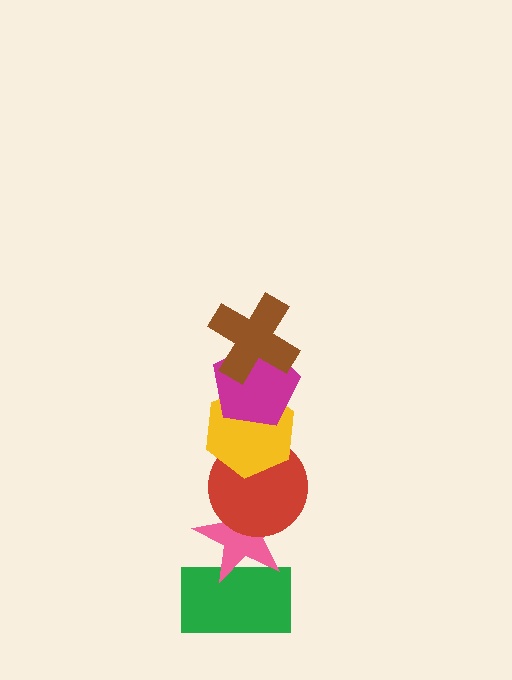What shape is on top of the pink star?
The red circle is on top of the pink star.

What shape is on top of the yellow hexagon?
The magenta pentagon is on top of the yellow hexagon.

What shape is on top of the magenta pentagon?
The brown cross is on top of the magenta pentagon.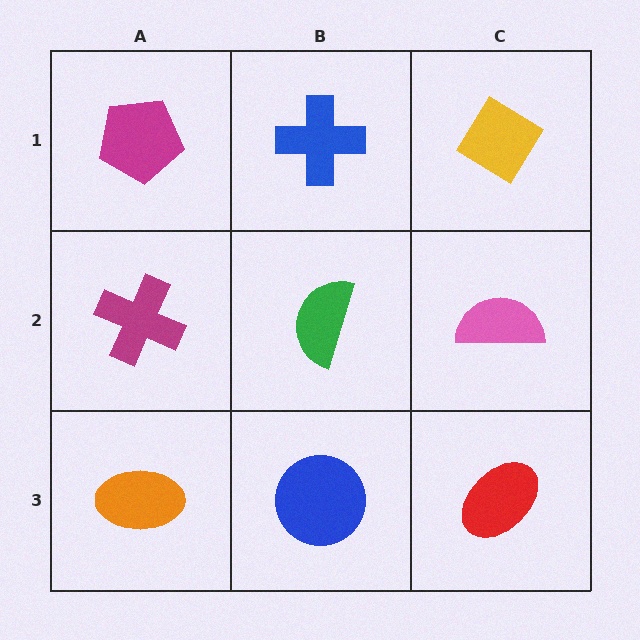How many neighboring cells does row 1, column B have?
3.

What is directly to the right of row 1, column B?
A yellow diamond.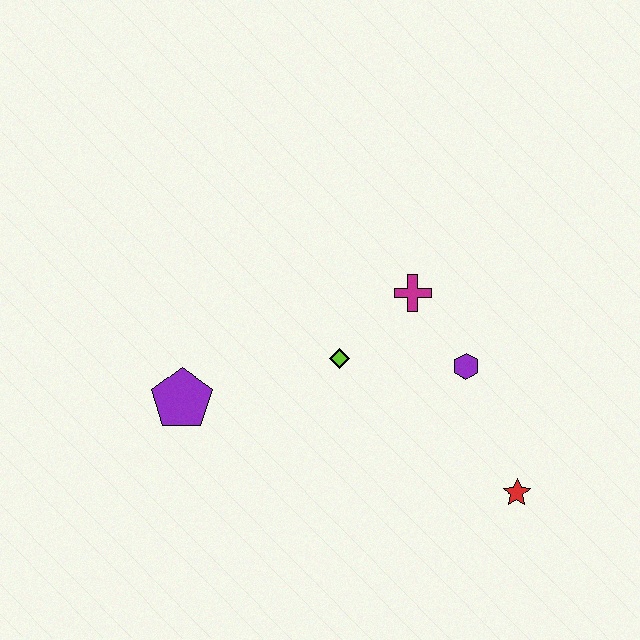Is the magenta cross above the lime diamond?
Yes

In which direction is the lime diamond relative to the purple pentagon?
The lime diamond is to the right of the purple pentagon.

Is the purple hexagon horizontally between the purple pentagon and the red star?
Yes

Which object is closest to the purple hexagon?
The magenta cross is closest to the purple hexagon.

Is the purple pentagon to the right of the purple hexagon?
No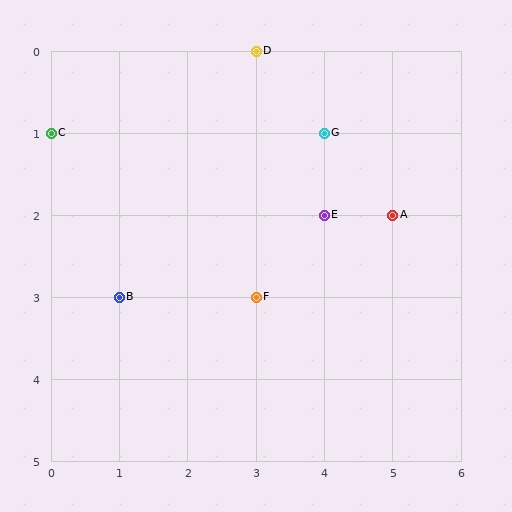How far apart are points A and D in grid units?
Points A and D are 2 columns and 2 rows apart (about 2.8 grid units diagonally).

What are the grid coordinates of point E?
Point E is at grid coordinates (4, 2).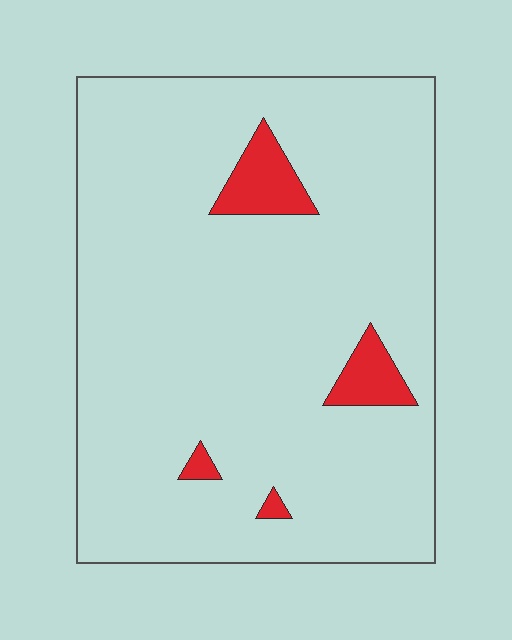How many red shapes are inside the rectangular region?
4.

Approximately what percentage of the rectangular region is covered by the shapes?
Approximately 5%.